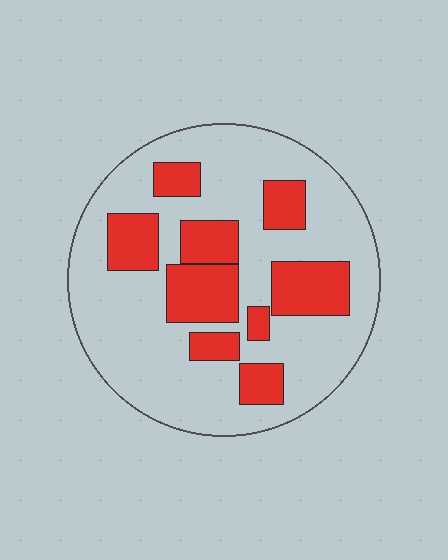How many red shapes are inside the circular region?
9.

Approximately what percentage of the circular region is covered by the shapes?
Approximately 30%.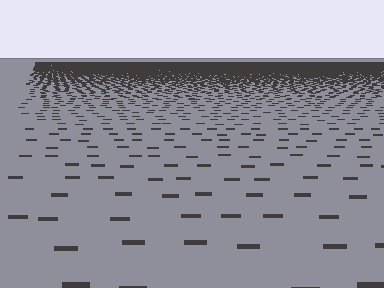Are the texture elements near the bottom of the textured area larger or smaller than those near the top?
Larger. Near the bottom, elements are closer to the viewer and appear at a bigger on-screen size.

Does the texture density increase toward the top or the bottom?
Density increases toward the top.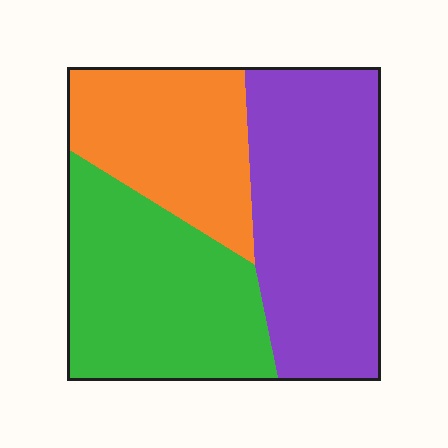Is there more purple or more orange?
Purple.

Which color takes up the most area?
Purple, at roughly 40%.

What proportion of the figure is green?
Green covers 35% of the figure.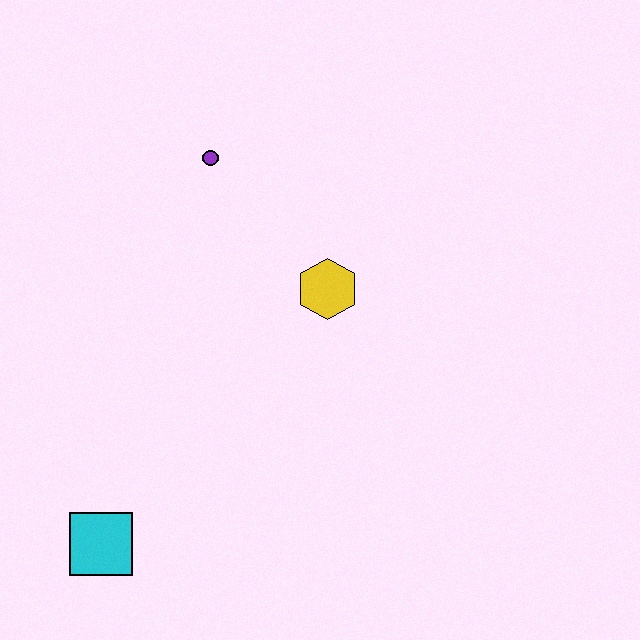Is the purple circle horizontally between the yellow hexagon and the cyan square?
Yes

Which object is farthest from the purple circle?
The cyan square is farthest from the purple circle.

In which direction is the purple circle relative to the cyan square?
The purple circle is above the cyan square.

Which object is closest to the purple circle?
The yellow hexagon is closest to the purple circle.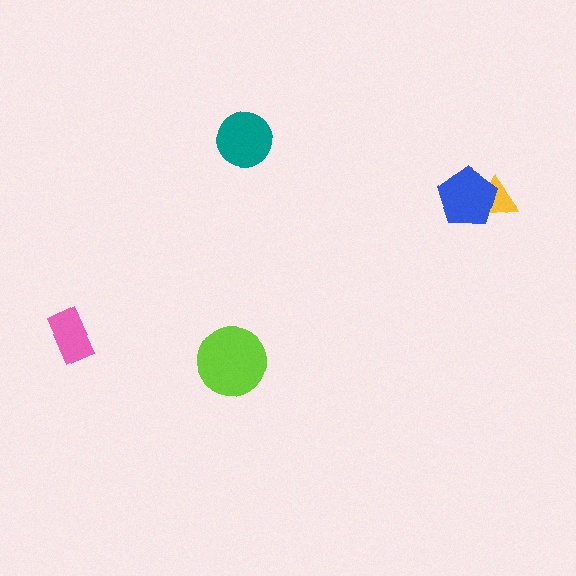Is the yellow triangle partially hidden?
Yes, it is partially covered by another shape.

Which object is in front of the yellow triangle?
The blue pentagon is in front of the yellow triangle.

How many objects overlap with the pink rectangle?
0 objects overlap with the pink rectangle.